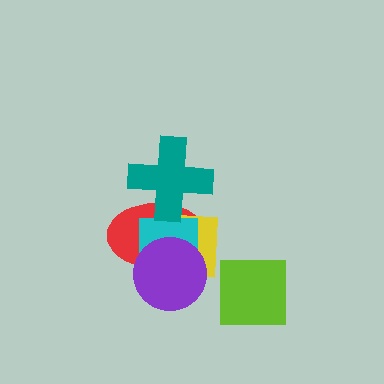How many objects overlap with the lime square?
0 objects overlap with the lime square.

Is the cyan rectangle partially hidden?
Yes, it is partially covered by another shape.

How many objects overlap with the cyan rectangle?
4 objects overlap with the cyan rectangle.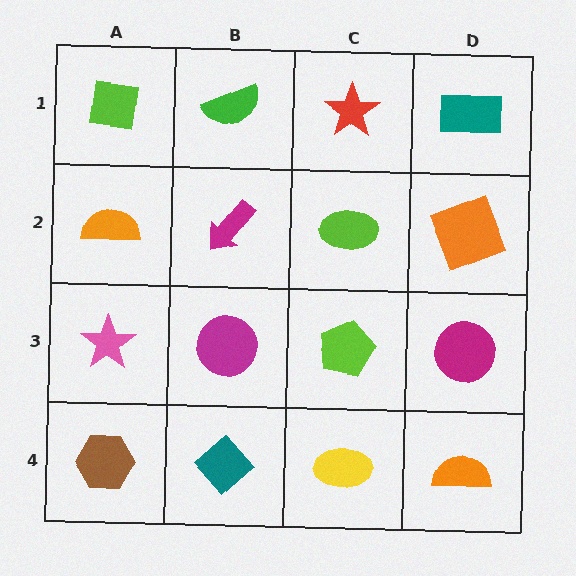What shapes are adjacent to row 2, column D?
A teal rectangle (row 1, column D), a magenta circle (row 3, column D), a lime ellipse (row 2, column C).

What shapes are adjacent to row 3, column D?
An orange square (row 2, column D), an orange semicircle (row 4, column D), a lime pentagon (row 3, column C).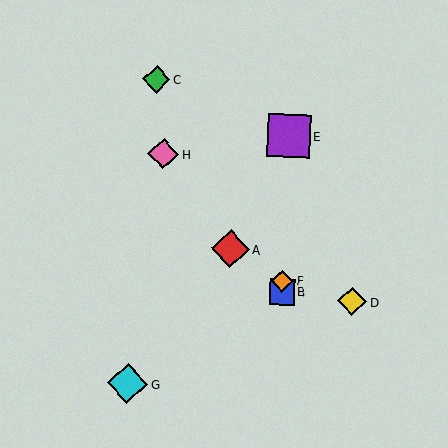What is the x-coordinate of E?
Object E is at x≈289.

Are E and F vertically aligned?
Yes, both are at x≈289.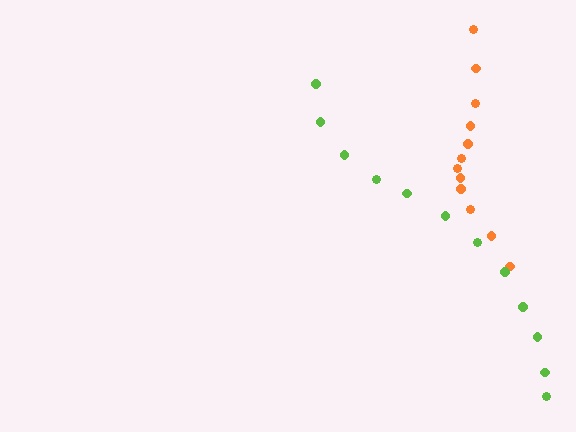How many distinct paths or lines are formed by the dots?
There are 2 distinct paths.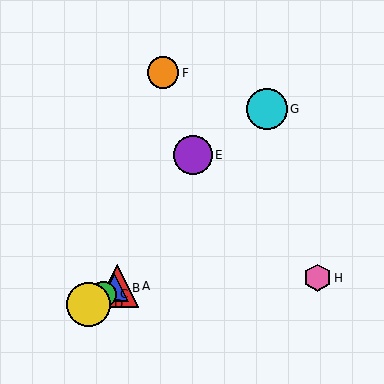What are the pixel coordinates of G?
Object G is at (267, 109).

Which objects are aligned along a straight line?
Objects A, B, C, D are aligned along a straight line.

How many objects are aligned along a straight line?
4 objects (A, B, C, D) are aligned along a straight line.